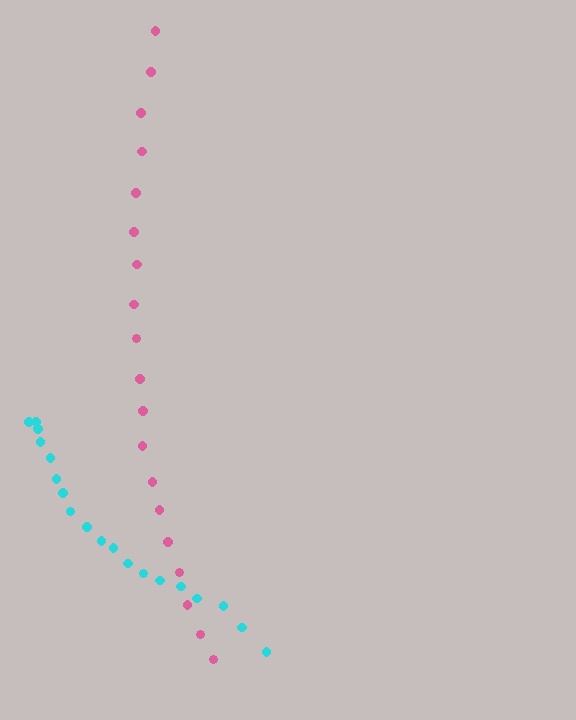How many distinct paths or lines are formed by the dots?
There are 2 distinct paths.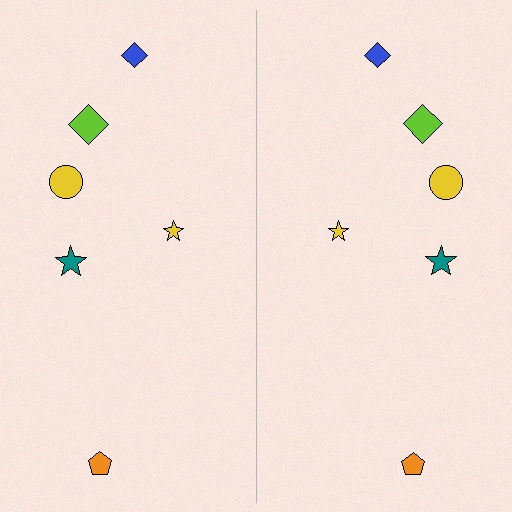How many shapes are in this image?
There are 12 shapes in this image.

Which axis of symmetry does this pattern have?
The pattern has a vertical axis of symmetry running through the center of the image.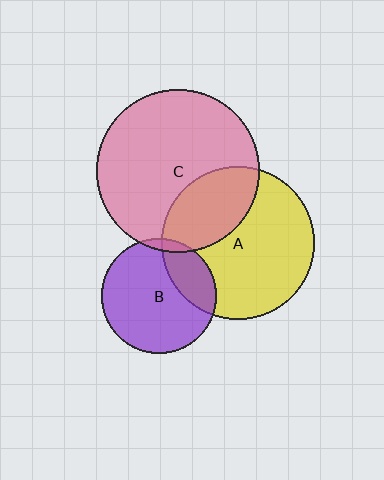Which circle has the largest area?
Circle C (pink).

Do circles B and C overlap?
Yes.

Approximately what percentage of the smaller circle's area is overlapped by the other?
Approximately 5%.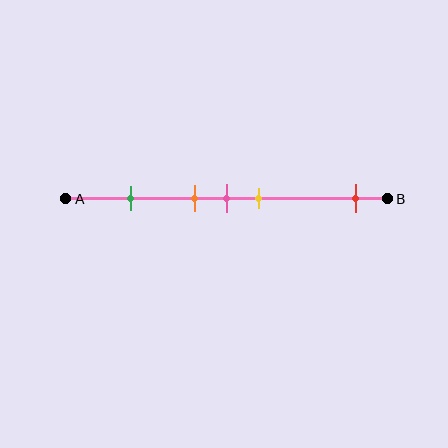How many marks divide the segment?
There are 5 marks dividing the segment.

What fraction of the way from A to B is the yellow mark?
The yellow mark is approximately 60% (0.6) of the way from A to B.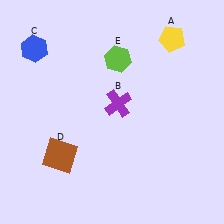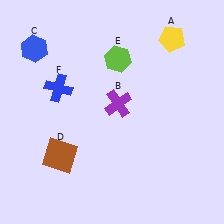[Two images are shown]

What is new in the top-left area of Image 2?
A blue cross (F) was added in the top-left area of Image 2.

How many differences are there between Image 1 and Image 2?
There is 1 difference between the two images.